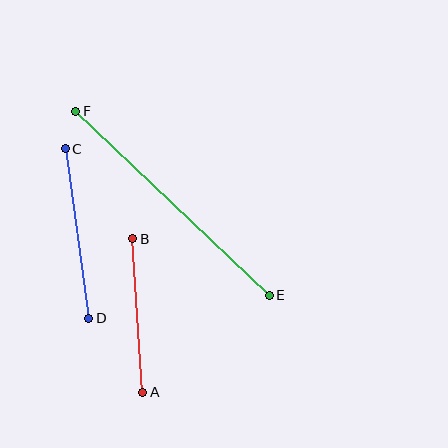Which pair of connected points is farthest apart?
Points E and F are farthest apart.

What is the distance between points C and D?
The distance is approximately 171 pixels.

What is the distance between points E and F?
The distance is approximately 267 pixels.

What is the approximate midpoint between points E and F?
The midpoint is at approximately (173, 203) pixels.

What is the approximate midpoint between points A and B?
The midpoint is at approximately (138, 315) pixels.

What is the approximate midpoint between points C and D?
The midpoint is at approximately (77, 234) pixels.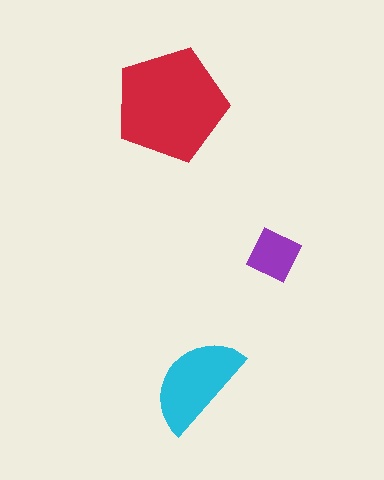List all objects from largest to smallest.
The red pentagon, the cyan semicircle, the purple diamond.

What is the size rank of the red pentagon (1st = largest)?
1st.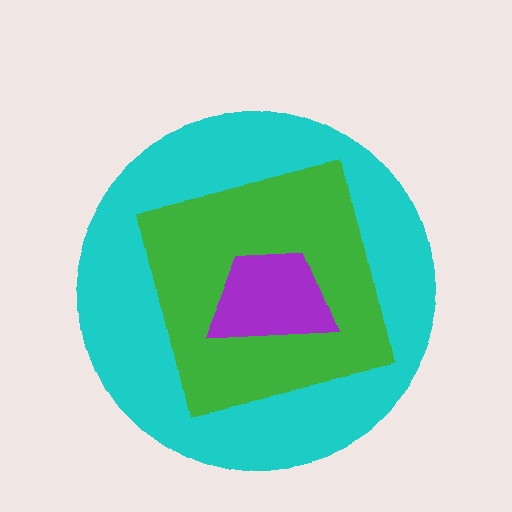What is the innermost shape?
The purple trapezoid.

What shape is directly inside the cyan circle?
The green square.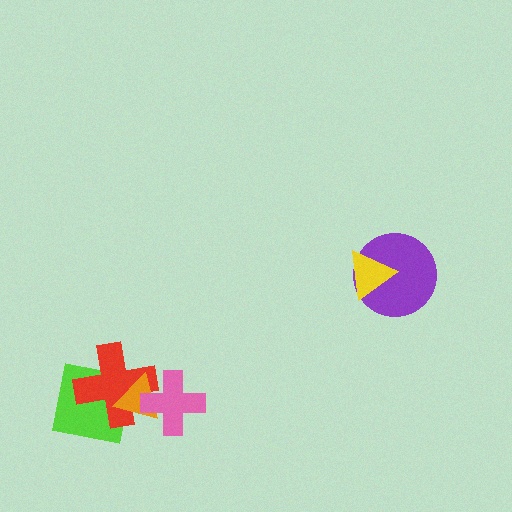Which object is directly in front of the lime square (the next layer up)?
The red cross is directly in front of the lime square.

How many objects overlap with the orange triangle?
3 objects overlap with the orange triangle.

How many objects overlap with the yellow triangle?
1 object overlaps with the yellow triangle.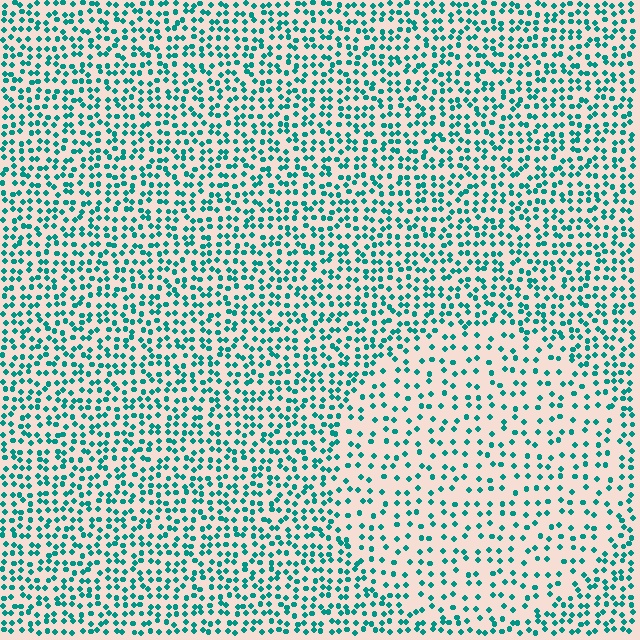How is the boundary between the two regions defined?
The boundary is defined by a change in element density (approximately 1.9x ratio). All elements are the same color, size, and shape.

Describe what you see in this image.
The image contains small teal elements arranged at two different densities. A circle-shaped region is visible where the elements are less densely packed than the surrounding area.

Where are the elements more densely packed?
The elements are more densely packed outside the circle boundary.